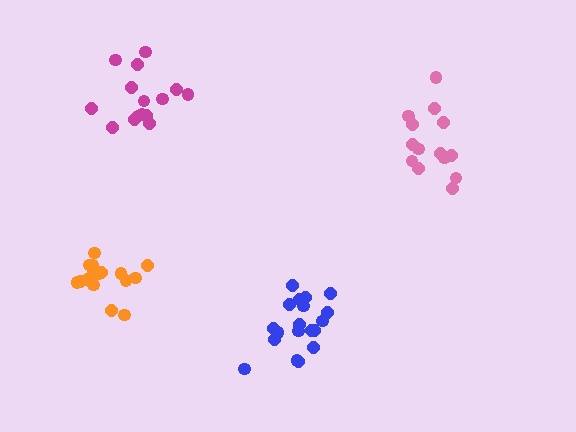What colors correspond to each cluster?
The clusters are colored: blue, magenta, orange, pink.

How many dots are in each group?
Group 1: 19 dots, Group 2: 15 dots, Group 3: 16 dots, Group 4: 14 dots (64 total).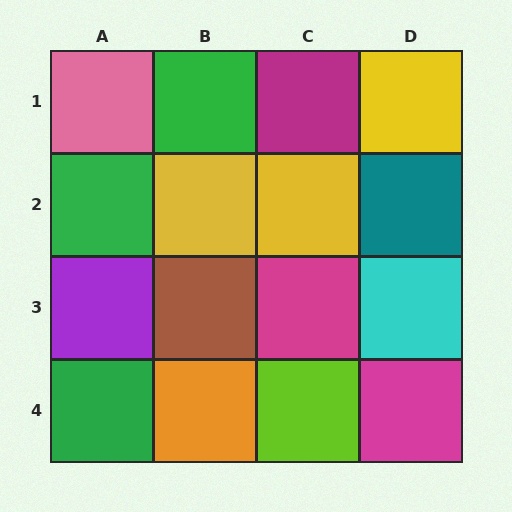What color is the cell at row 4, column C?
Lime.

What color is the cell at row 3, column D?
Cyan.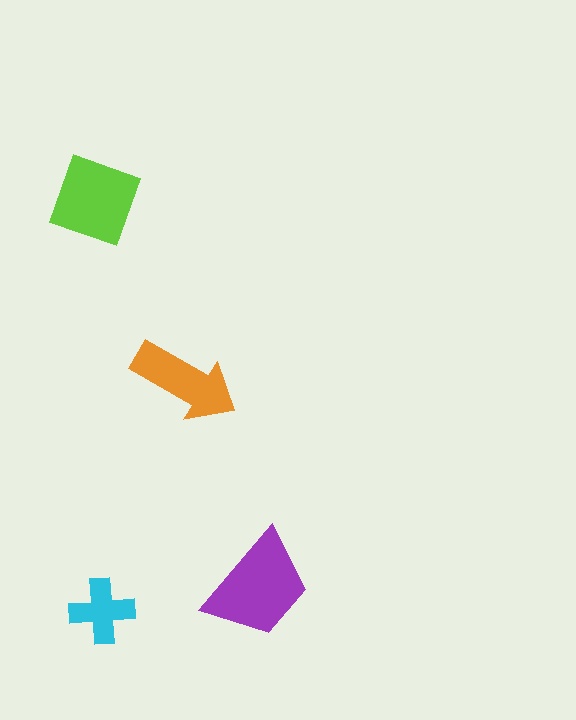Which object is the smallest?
The cyan cross.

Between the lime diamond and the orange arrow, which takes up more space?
The lime diamond.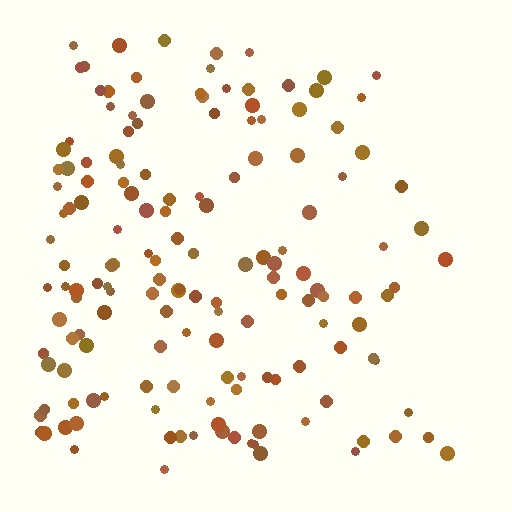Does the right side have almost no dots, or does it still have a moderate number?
Still a moderate number, just noticeably fewer than the left.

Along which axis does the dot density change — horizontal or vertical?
Horizontal.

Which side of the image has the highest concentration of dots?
The left.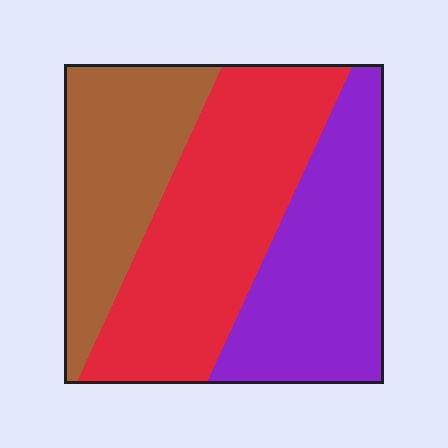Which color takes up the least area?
Brown, at roughly 25%.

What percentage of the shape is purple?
Purple covers about 35% of the shape.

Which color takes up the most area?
Red, at roughly 40%.